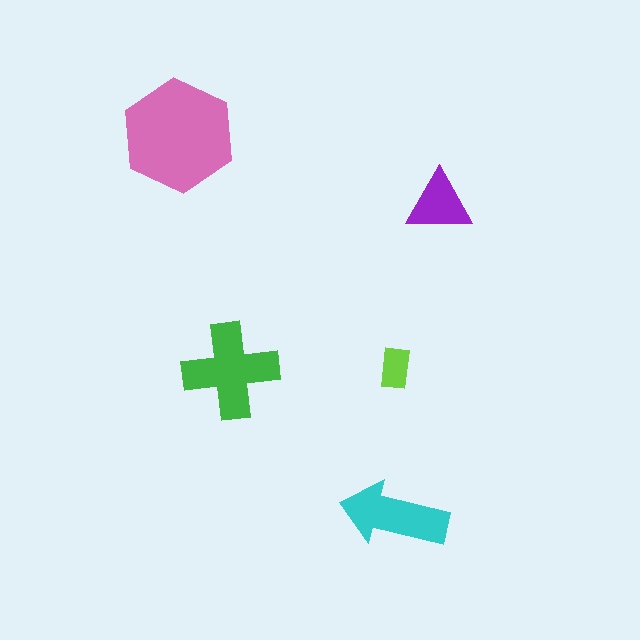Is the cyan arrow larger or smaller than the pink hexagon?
Smaller.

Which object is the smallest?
The lime rectangle.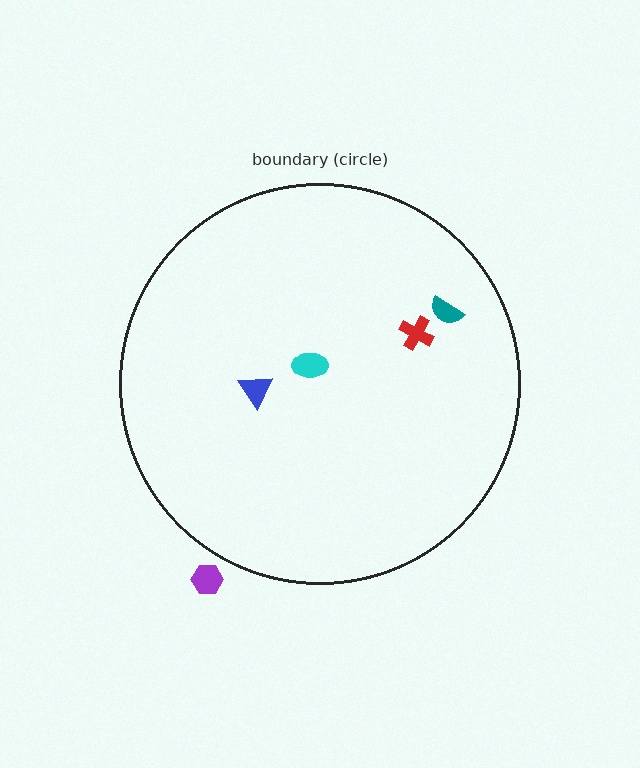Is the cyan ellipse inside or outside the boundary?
Inside.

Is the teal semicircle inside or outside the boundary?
Inside.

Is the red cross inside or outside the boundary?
Inside.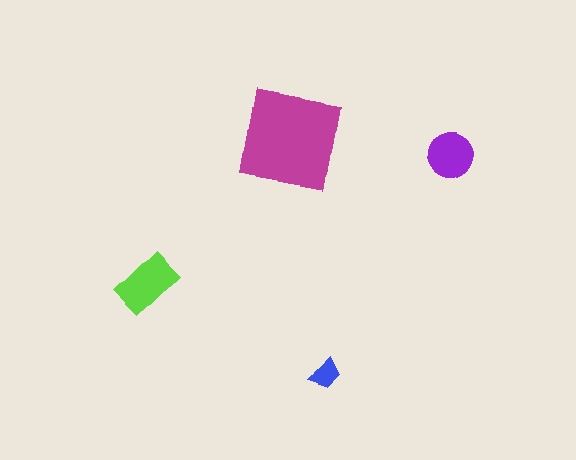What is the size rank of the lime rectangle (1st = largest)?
2nd.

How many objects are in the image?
There are 4 objects in the image.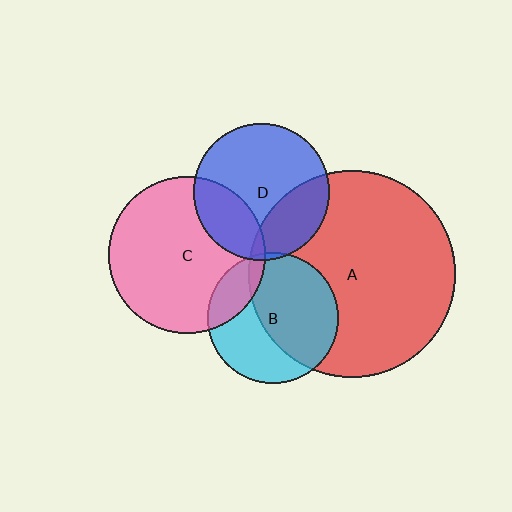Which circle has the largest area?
Circle A (red).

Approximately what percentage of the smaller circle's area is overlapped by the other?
Approximately 5%.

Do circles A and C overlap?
Yes.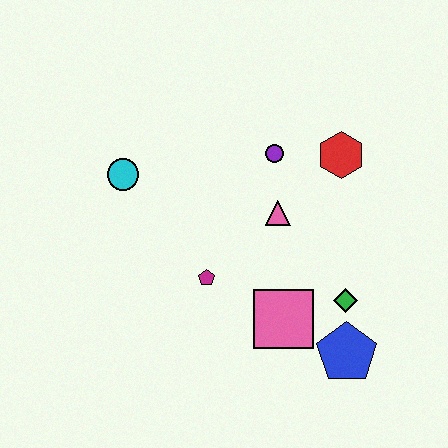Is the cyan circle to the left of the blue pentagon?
Yes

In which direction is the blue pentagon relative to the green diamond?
The blue pentagon is below the green diamond.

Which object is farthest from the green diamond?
The cyan circle is farthest from the green diamond.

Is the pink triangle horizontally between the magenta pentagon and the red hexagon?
Yes